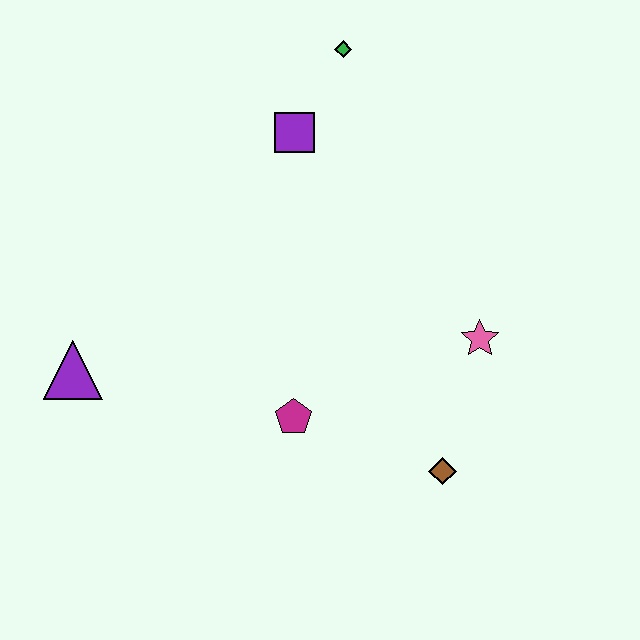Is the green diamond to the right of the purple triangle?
Yes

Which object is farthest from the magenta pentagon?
The green diamond is farthest from the magenta pentagon.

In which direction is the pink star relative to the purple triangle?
The pink star is to the right of the purple triangle.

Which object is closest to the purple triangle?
The magenta pentagon is closest to the purple triangle.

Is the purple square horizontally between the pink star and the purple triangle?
Yes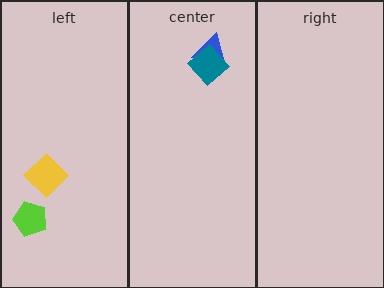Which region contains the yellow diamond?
The left region.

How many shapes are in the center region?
2.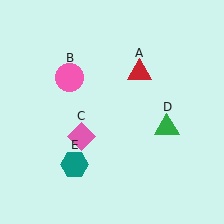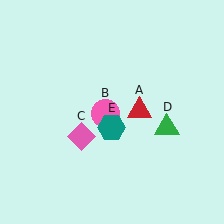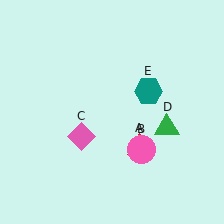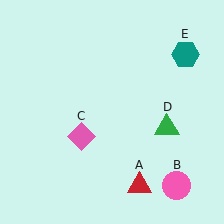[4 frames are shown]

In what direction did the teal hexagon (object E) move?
The teal hexagon (object E) moved up and to the right.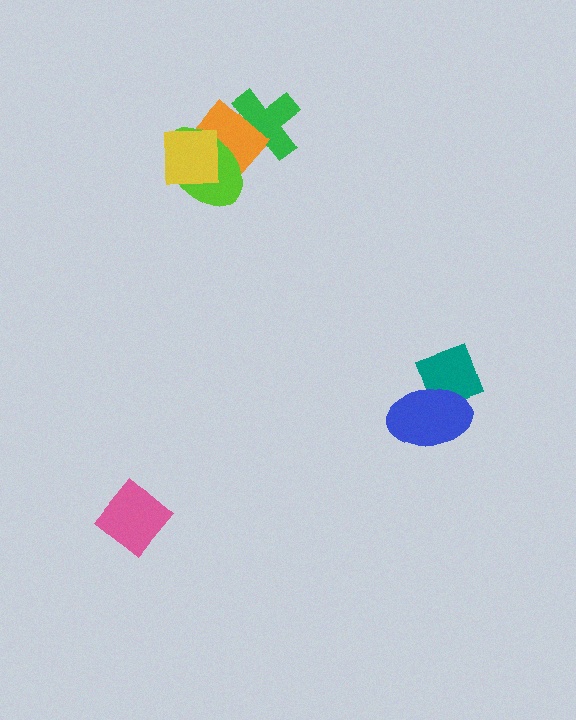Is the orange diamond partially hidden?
Yes, it is partially covered by another shape.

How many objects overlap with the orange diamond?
3 objects overlap with the orange diamond.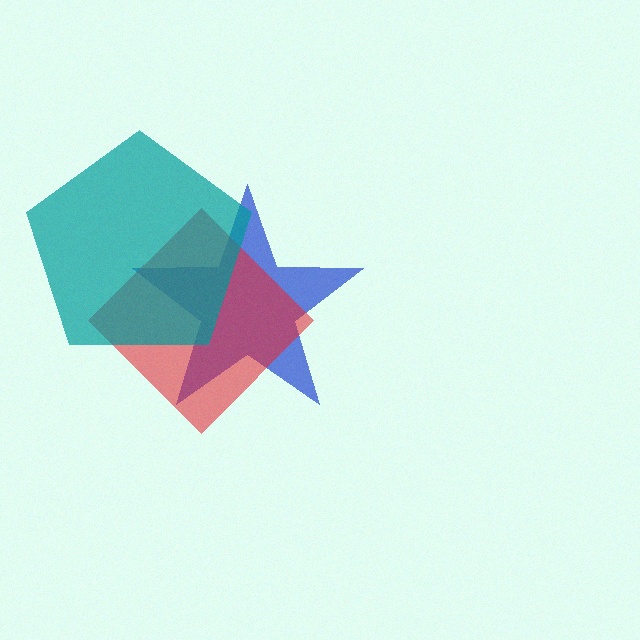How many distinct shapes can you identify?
There are 3 distinct shapes: a blue star, a red diamond, a teal pentagon.